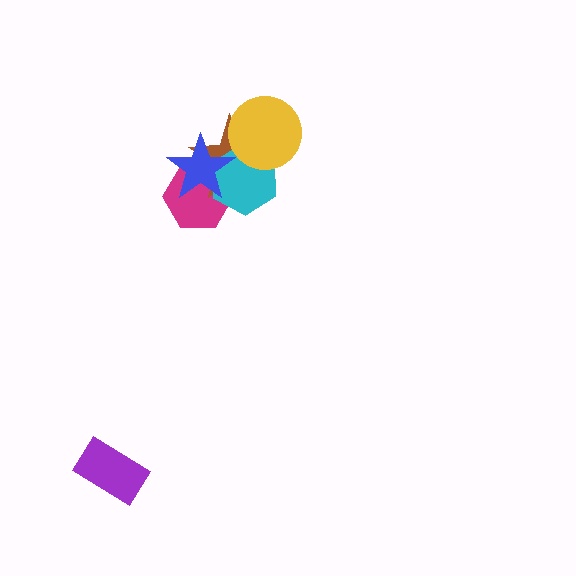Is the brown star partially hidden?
Yes, it is partially covered by another shape.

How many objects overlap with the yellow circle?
2 objects overlap with the yellow circle.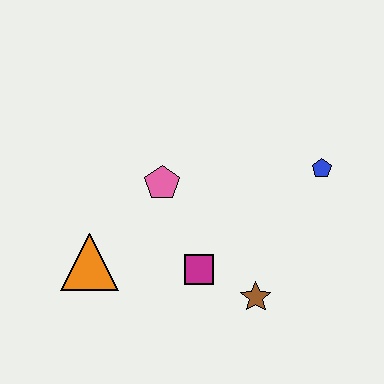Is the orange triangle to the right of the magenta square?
No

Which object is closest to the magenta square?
The brown star is closest to the magenta square.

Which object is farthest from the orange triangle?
The blue pentagon is farthest from the orange triangle.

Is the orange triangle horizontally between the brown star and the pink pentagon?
No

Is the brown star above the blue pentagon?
No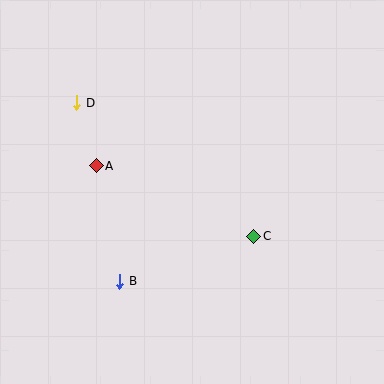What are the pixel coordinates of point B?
Point B is at (120, 282).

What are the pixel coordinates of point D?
Point D is at (77, 103).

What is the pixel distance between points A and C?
The distance between A and C is 173 pixels.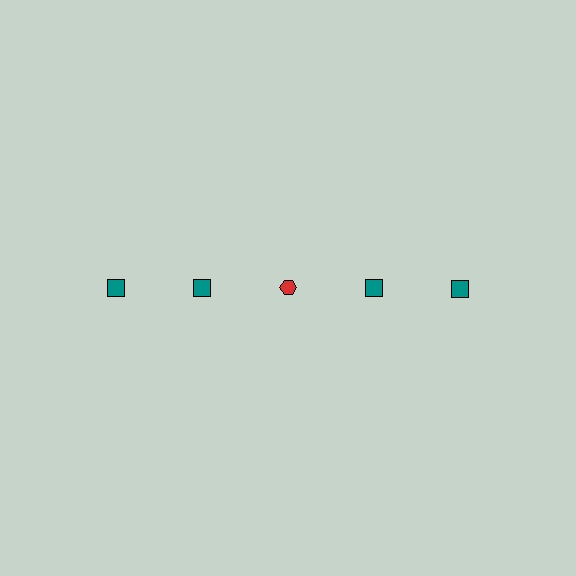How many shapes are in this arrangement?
There are 5 shapes arranged in a grid pattern.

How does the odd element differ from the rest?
It differs in both color (red instead of teal) and shape (hexagon instead of square).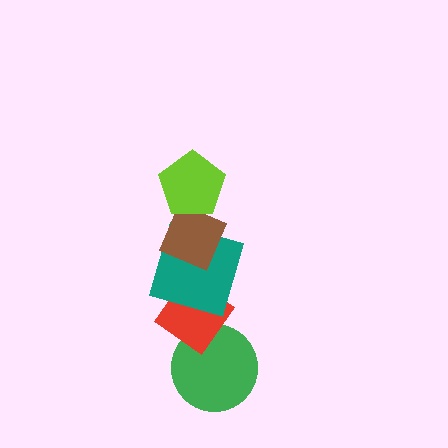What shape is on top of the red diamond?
The teal square is on top of the red diamond.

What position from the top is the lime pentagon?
The lime pentagon is 1st from the top.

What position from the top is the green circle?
The green circle is 5th from the top.